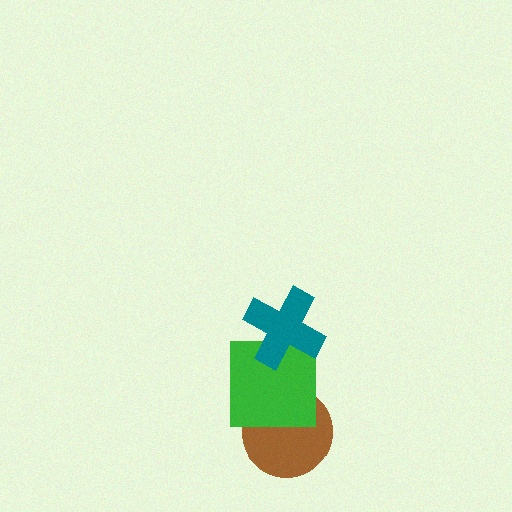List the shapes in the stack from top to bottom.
From top to bottom: the teal cross, the green square, the brown circle.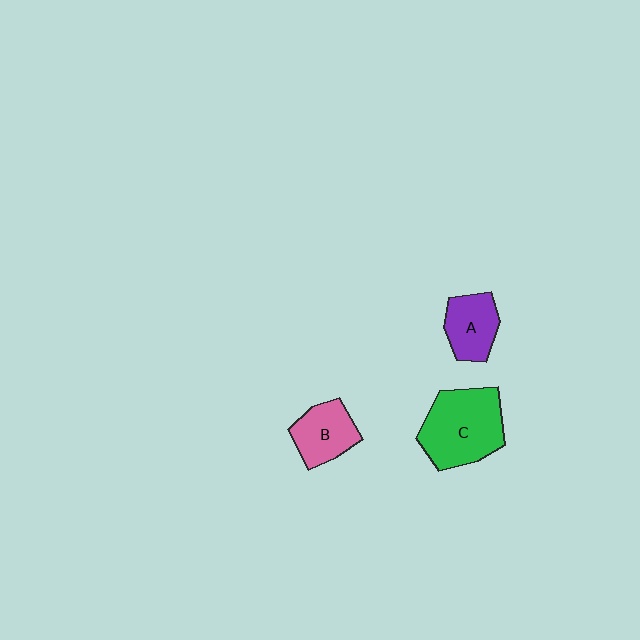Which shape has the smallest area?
Shape A (purple).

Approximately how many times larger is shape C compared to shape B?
Approximately 1.7 times.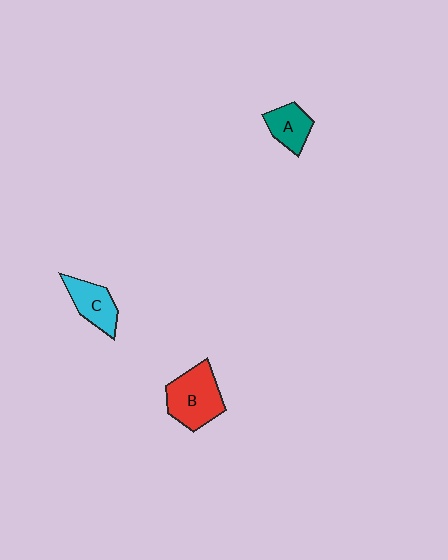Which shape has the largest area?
Shape B (red).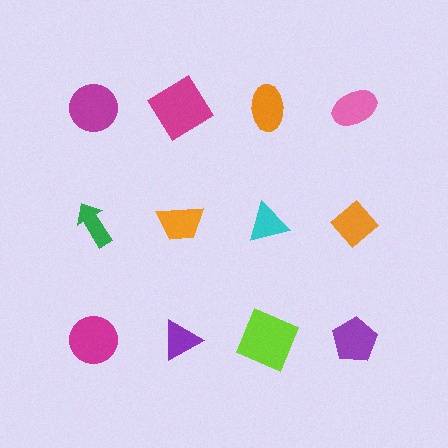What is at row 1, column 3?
An orange ellipse.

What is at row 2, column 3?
A cyan triangle.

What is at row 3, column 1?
A magenta circle.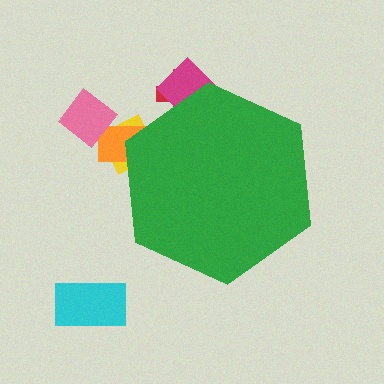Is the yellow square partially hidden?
Yes, the yellow square is partially hidden behind the green hexagon.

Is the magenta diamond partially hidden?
Yes, the magenta diamond is partially hidden behind the green hexagon.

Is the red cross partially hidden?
Yes, the red cross is partially hidden behind the green hexagon.